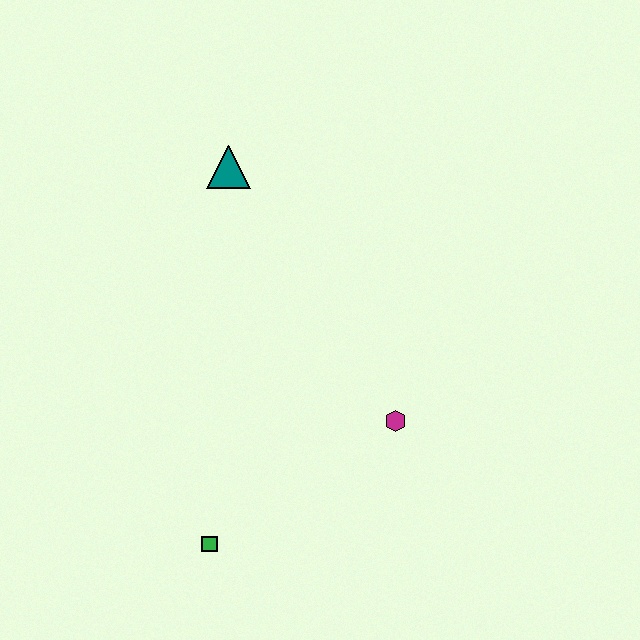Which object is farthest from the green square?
The teal triangle is farthest from the green square.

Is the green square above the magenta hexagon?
No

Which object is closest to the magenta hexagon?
The green square is closest to the magenta hexagon.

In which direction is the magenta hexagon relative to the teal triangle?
The magenta hexagon is below the teal triangle.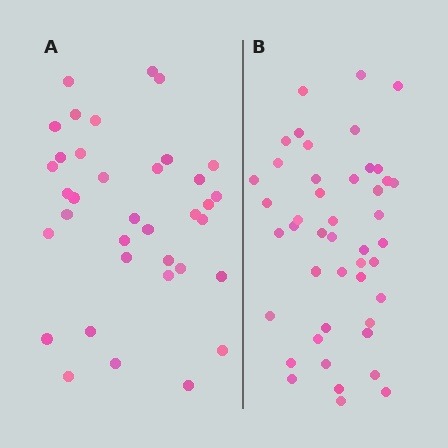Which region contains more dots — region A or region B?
Region B (the right region) has more dots.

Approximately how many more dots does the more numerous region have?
Region B has roughly 8 or so more dots than region A.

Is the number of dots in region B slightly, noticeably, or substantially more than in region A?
Region B has noticeably more, but not dramatically so. The ratio is roughly 1.2 to 1.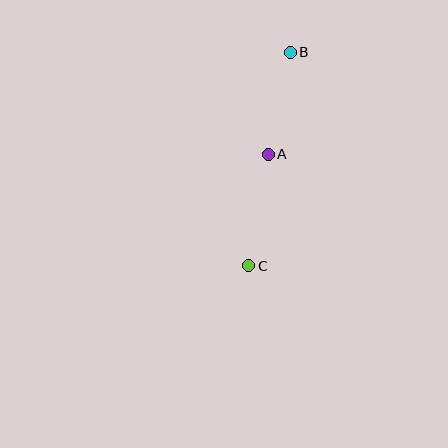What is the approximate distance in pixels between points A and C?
The distance between A and C is approximately 113 pixels.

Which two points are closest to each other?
Points A and B are closest to each other.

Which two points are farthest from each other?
Points B and C are farthest from each other.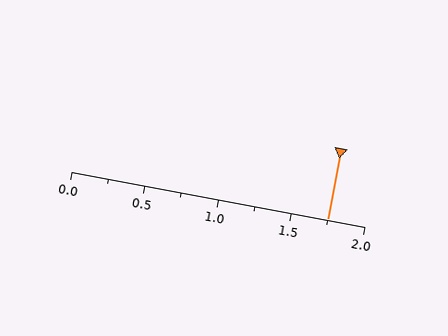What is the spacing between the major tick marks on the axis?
The major ticks are spaced 0.5 apart.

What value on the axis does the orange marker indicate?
The marker indicates approximately 1.75.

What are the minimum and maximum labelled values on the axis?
The axis runs from 0.0 to 2.0.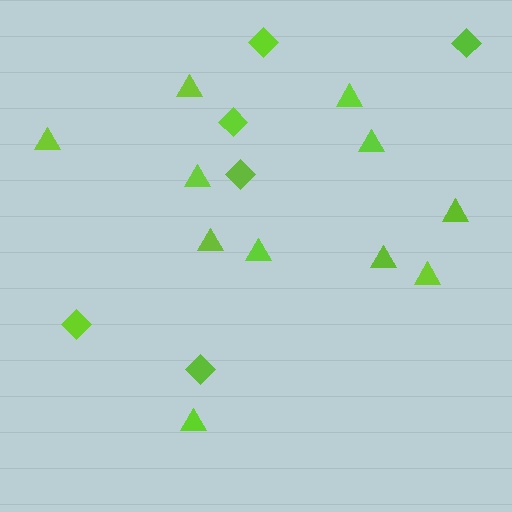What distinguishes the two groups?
There are 2 groups: one group of diamonds (6) and one group of triangles (11).